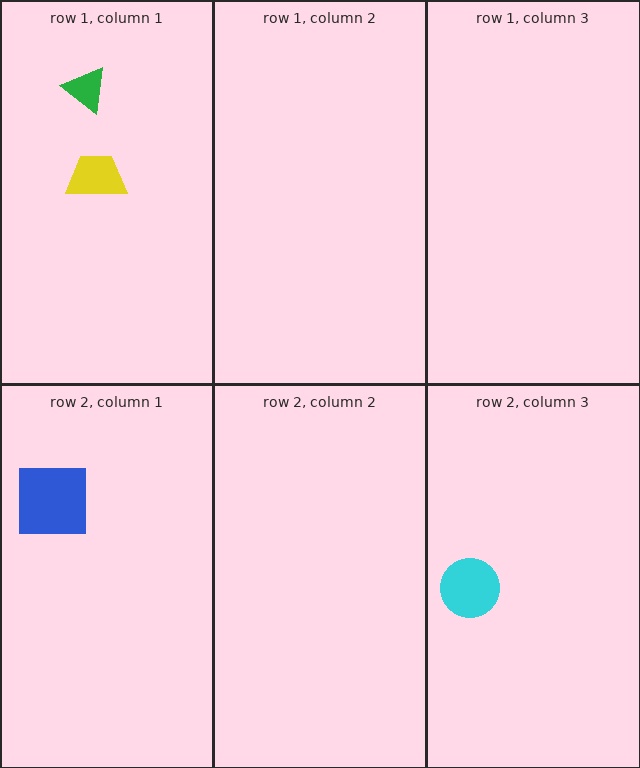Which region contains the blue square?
The row 2, column 1 region.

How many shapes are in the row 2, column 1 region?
1.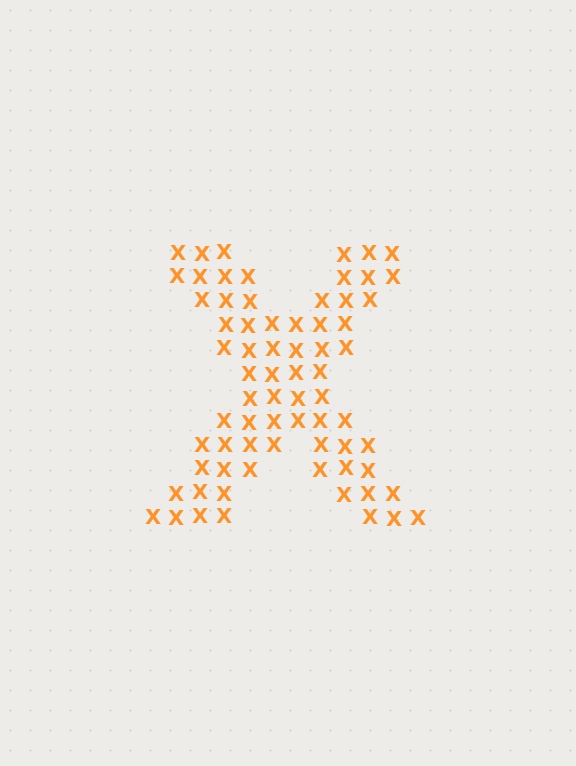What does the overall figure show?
The overall figure shows the letter X.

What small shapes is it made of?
It is made of small letter X's.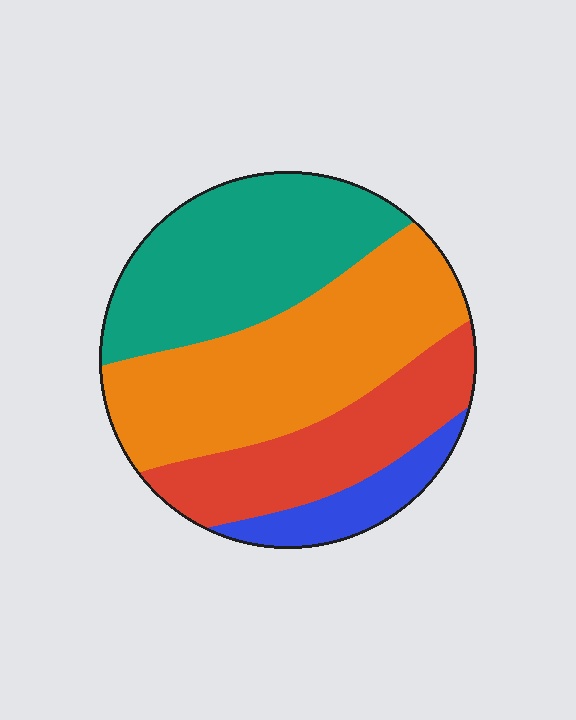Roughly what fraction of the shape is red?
Red takes up about one fifth (1/5) of the shape.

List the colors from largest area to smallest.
From largest to smallest: orange, teal, red, blue.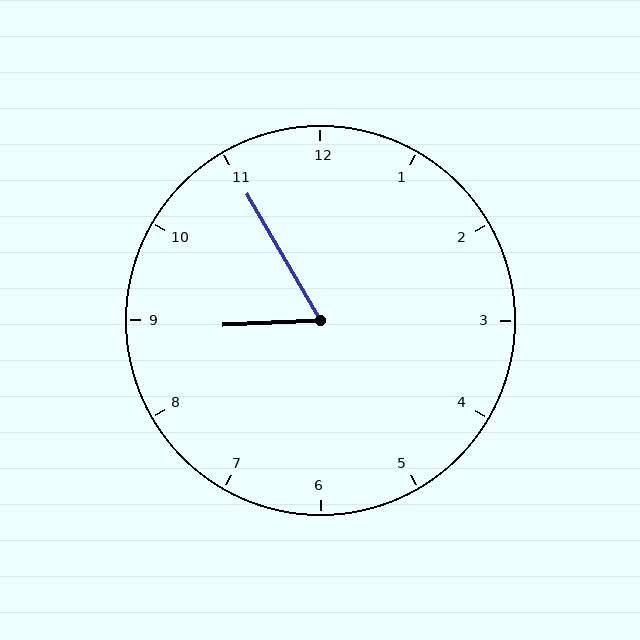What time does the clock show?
8:55.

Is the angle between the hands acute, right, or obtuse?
It is acute.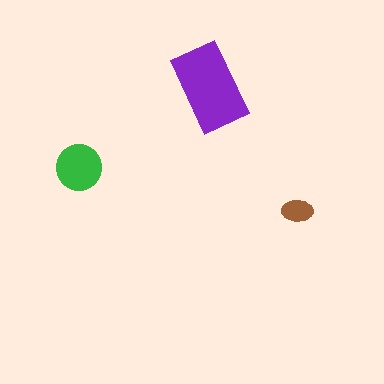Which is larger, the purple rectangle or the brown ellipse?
The purple rectangle.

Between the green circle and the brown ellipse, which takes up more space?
The green circle.